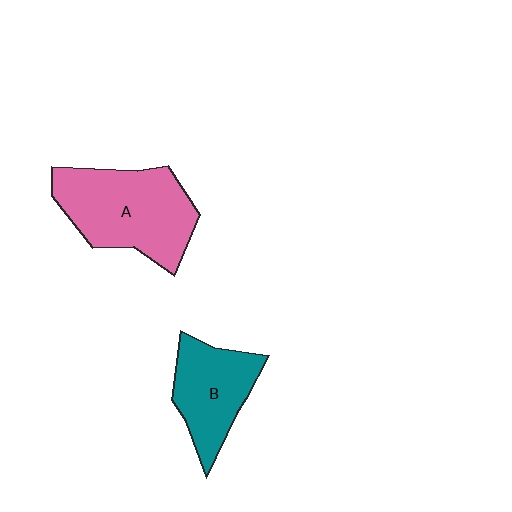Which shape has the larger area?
Shape A (pink).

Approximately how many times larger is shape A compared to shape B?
Approximately 1.5 times.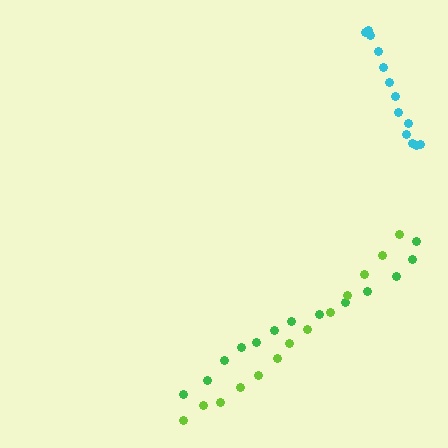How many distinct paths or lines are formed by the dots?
There are 3 distinct paths.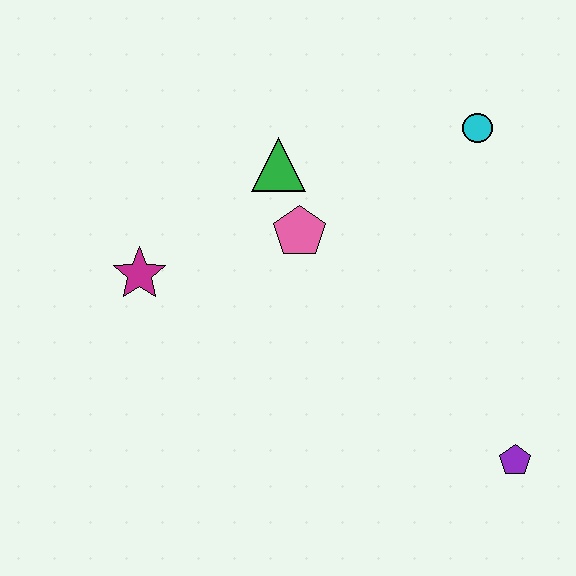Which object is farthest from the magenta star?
The purple pentagon is farthest from the magenta star.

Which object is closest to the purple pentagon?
The pink pentagon is closest to the purple pentagon.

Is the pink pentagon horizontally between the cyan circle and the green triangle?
Yes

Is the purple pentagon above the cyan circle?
No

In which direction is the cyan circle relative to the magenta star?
The cyan circle is to the right of the magenta star.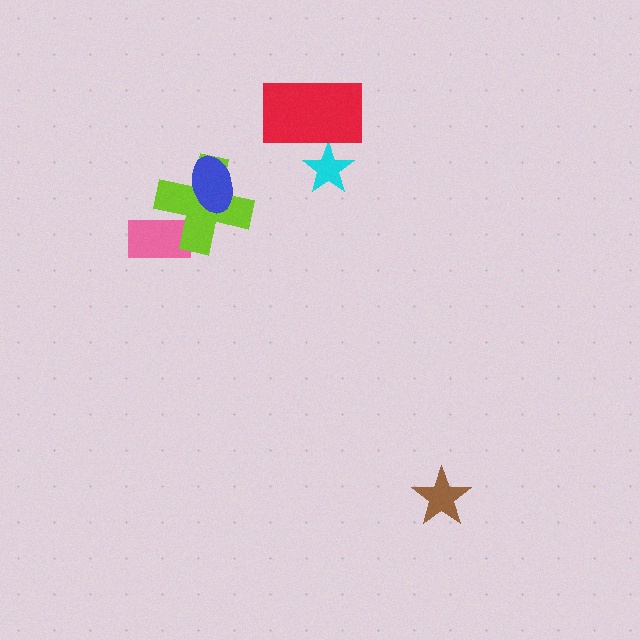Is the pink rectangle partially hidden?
Yes, it is partially covered by another shape.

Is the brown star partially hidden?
No, no other shape covers it.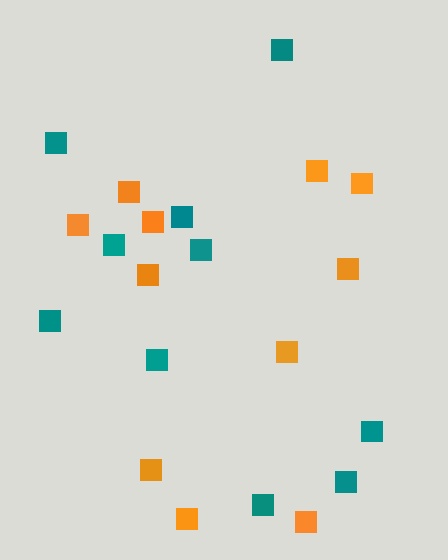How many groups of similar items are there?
There are 2 groups: one group of orange squares (11) and one group of teal squares (10).